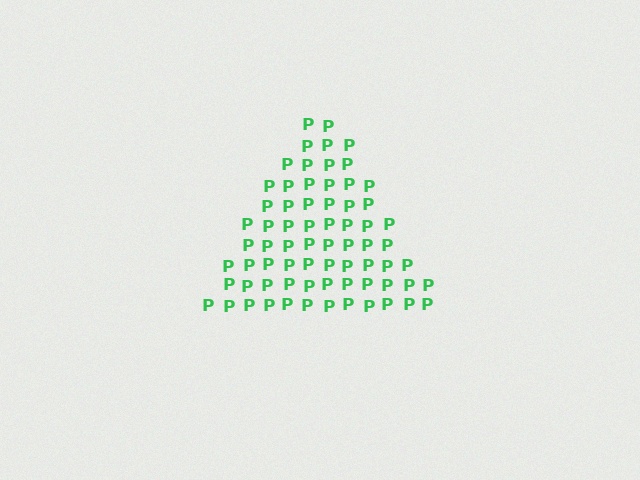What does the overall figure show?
The overall figure shows a triangle.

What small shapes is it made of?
It is made of small letter P's.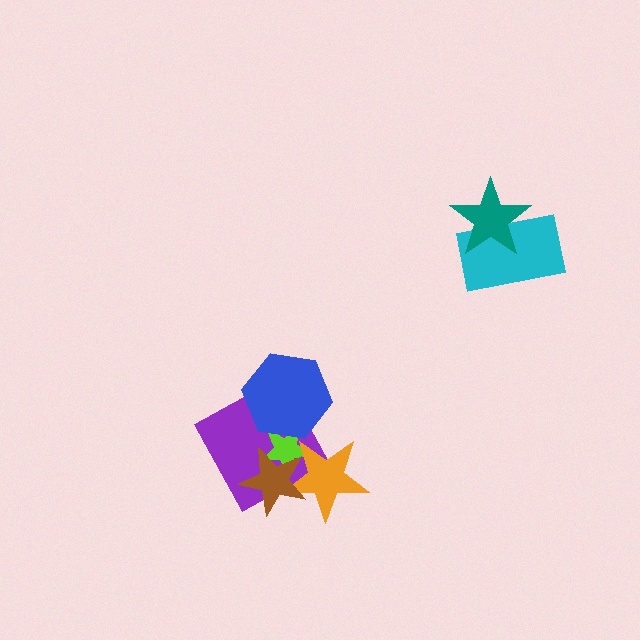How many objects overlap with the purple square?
4 objects overlap with the purple square.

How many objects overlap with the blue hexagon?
2 objects overlap with the blue hexagon.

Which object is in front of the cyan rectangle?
The teal star is in front of the cyan rectangle.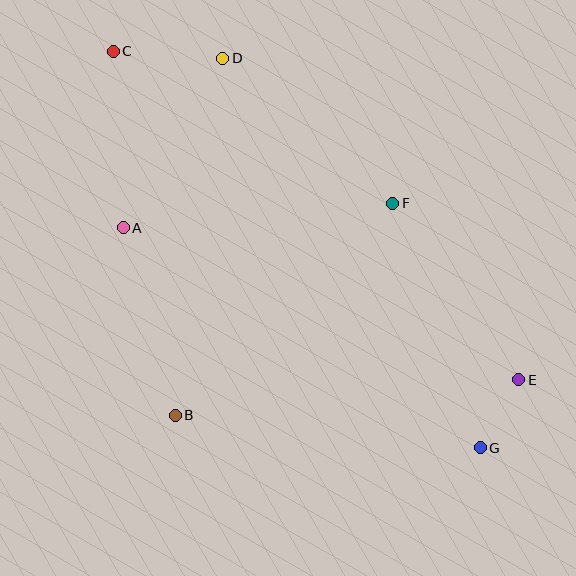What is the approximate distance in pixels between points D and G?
The distance between D and G is approximately 467 pixels.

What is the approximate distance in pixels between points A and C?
The distance between A and C is approximately 176 pixels.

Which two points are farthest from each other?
Points C and G are farthest from each other.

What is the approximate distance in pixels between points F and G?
The distance between F and G is approximately 260 pixels.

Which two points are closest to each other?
Points E and G are closest to each other.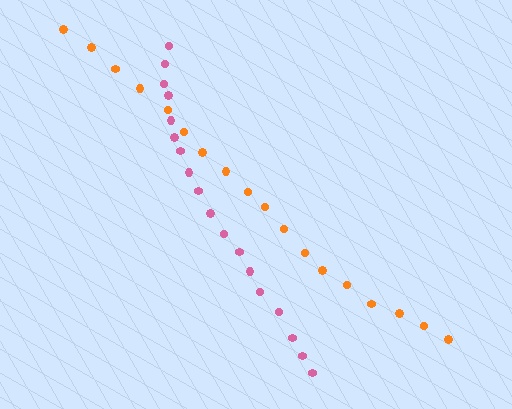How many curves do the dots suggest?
There are 2 distinct paths.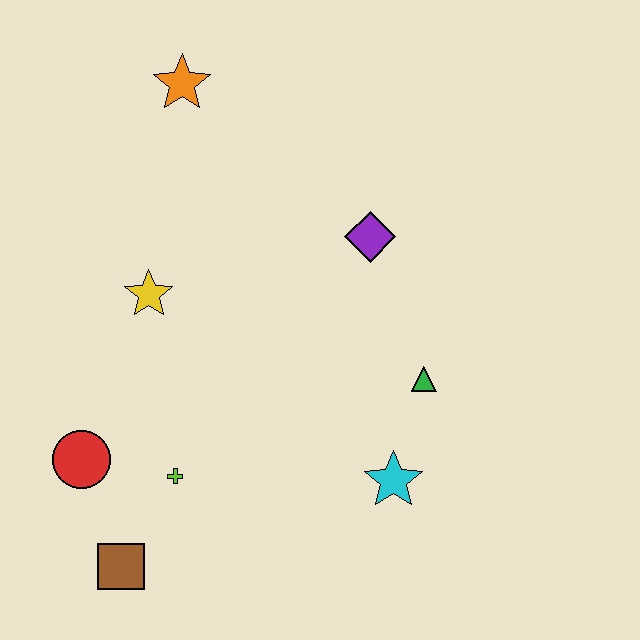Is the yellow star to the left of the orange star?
Yes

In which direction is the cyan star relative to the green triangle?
The cyan star is below the green triangle.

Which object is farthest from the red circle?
The orange star is farthest from the red circle.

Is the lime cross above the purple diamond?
No